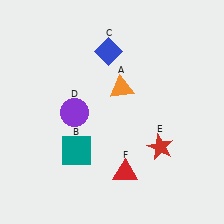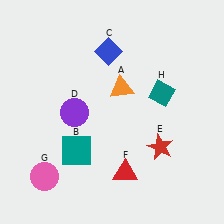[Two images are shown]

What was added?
A pink circle (G), a teal diamond (H) were added in Image 2.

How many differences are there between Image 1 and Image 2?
There are 2 differences between the two images.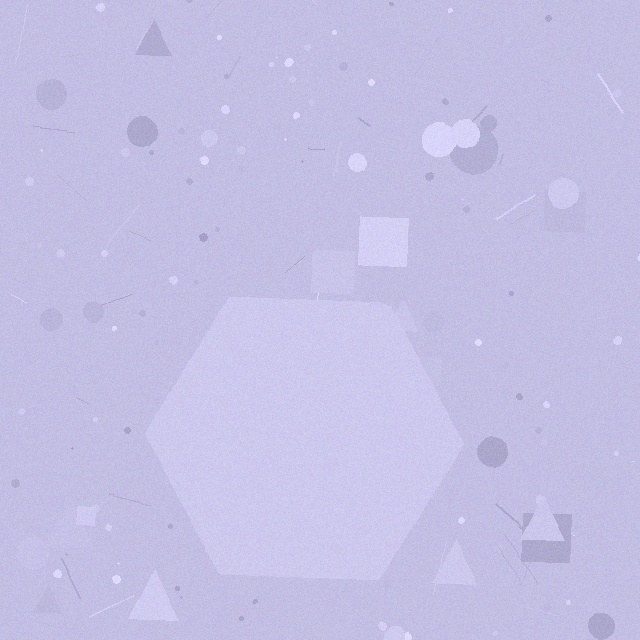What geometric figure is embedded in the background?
A hexagon is embedded in the background.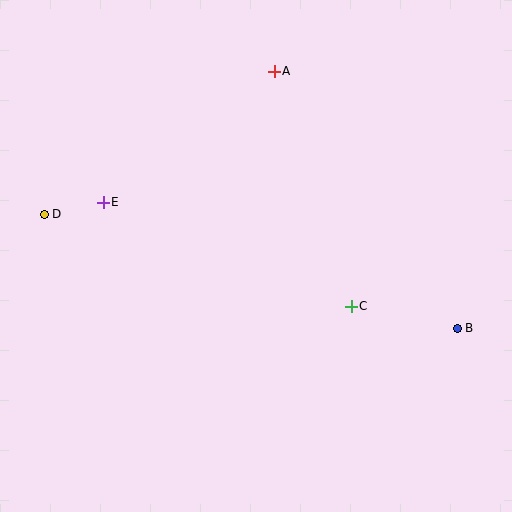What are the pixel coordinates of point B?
Point B is at (457, 328).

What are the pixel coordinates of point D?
Point D is at (44, 214).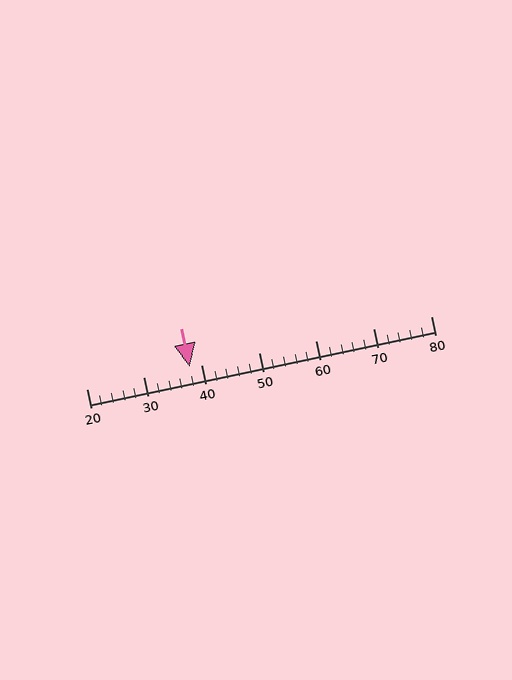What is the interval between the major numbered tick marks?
The major tick marks are spaced 10 units apart.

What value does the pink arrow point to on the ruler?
The pink arrow points to approximately 38.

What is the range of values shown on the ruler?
The ruler shows values from 20 to 80.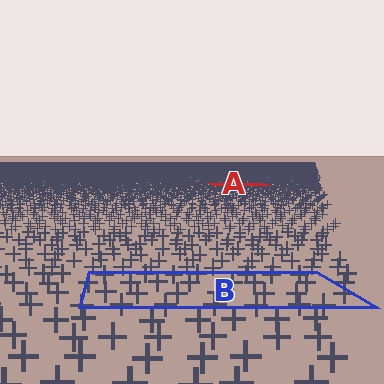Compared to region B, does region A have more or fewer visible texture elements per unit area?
Region A has more texture elements per unit area — they are packed more densely because it is farther away.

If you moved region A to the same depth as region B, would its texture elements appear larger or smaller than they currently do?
They would appear larger. At a closer depth, the same texture elements are projected at a bigger on-screen size.